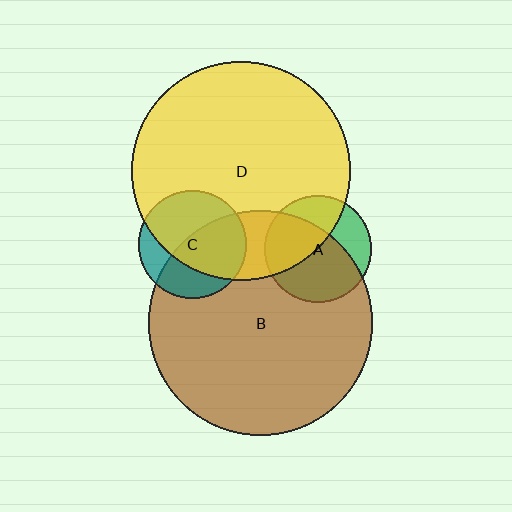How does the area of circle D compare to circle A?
Approximately 4.2 times.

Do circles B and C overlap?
Yes.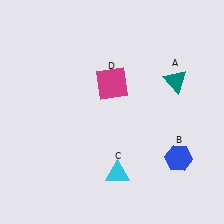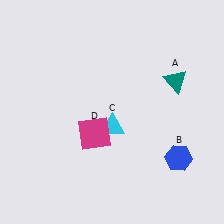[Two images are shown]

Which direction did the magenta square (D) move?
The magenta square (D) moved down.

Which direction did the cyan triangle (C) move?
The cyan triangle (C) moved up.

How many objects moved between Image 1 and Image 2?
2 objects moved between the two images.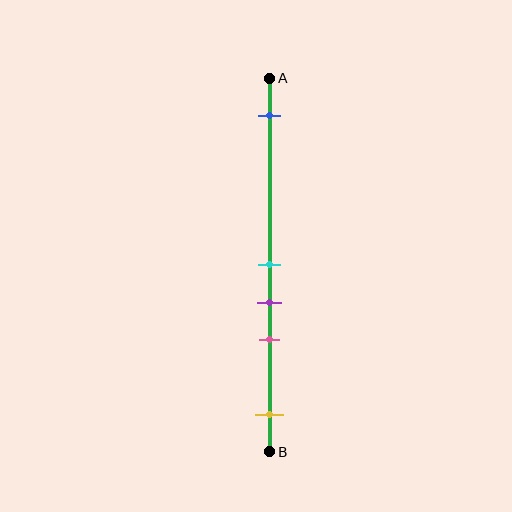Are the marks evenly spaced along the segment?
No, the marks are not evenly spaced.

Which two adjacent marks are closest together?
The cyan and purple marks are the closest adjacent pair.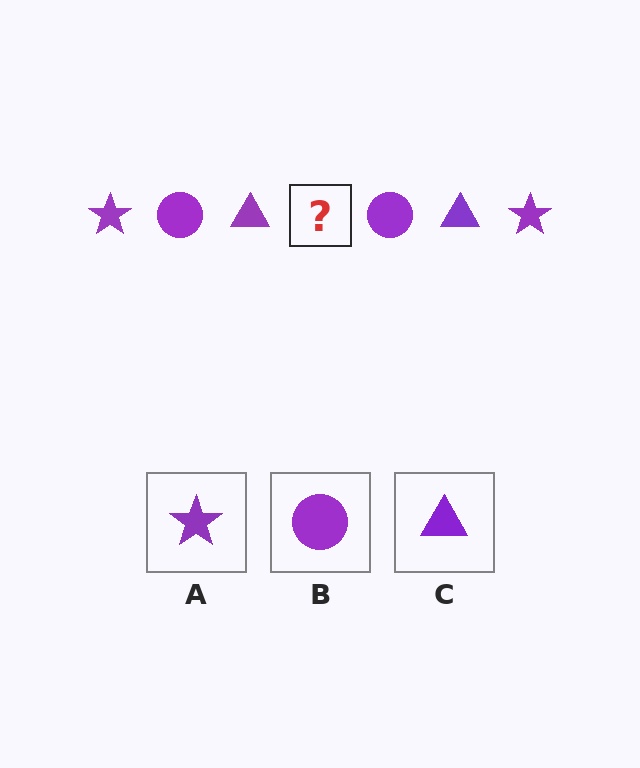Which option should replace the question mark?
Option A.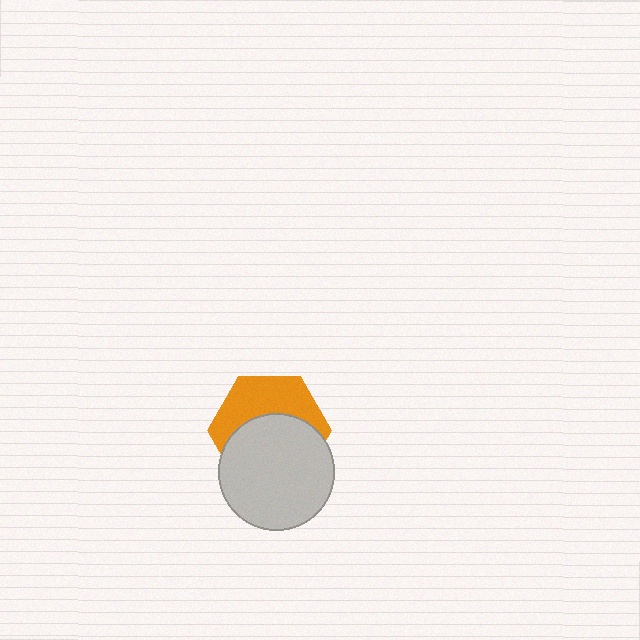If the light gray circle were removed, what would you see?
You would see the complete orange hexagon.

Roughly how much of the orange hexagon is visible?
A small part of it is visible (roughly 44%).